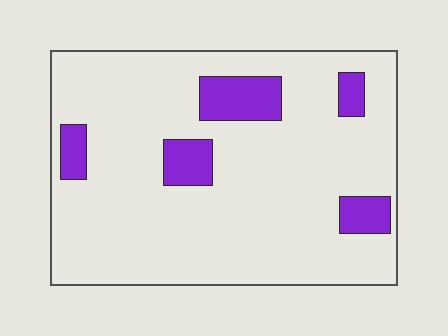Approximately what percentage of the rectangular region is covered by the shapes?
Approximately 15%.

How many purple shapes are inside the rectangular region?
5.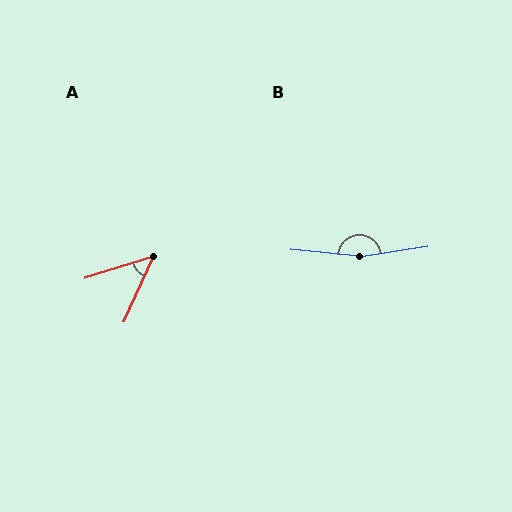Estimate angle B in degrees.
Approximately 166 degrees.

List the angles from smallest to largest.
A (48°), B (166°).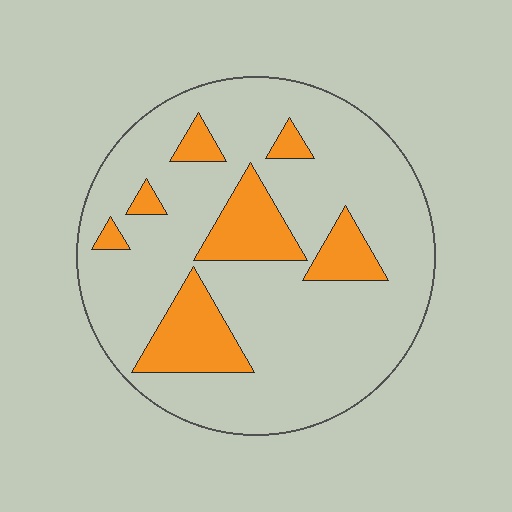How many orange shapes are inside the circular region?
7.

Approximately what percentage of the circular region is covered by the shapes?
Approximately 20%.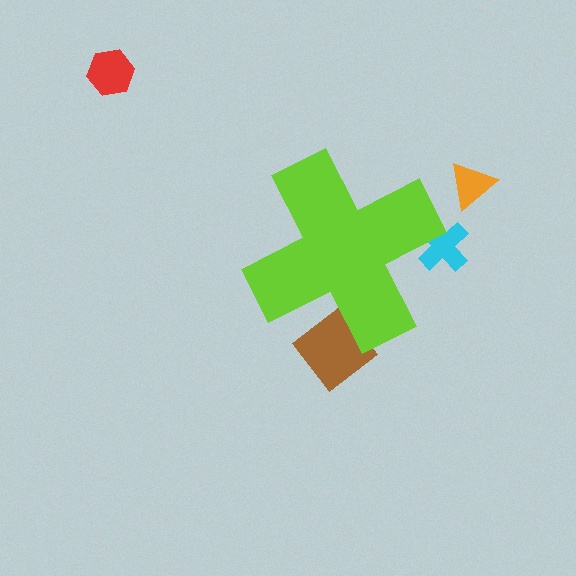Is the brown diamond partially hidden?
Yes, the brown diamond is partially hidden behind the lime cross.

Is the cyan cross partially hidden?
Yes, the cyan cross is partially hidden behind the lime cross.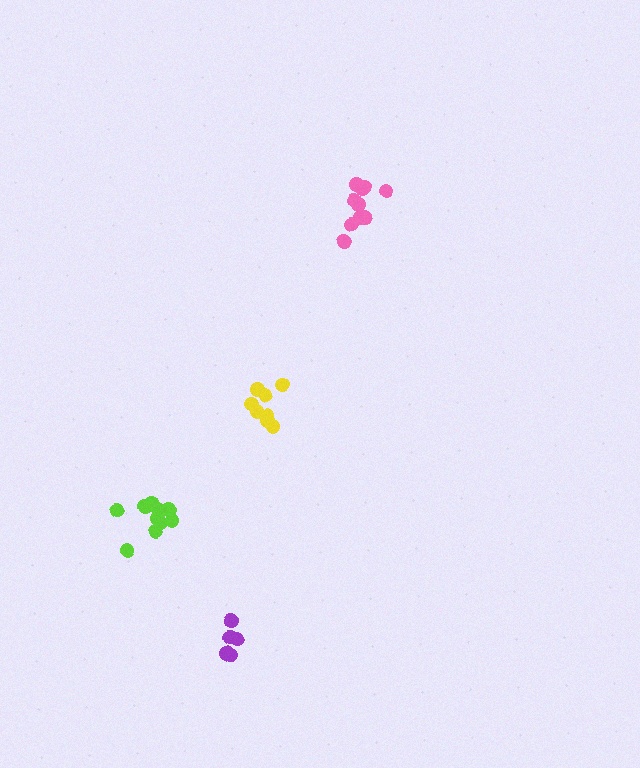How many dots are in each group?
Group 1: 6 dots, Group 2: 10 dots, Group 3: 10 dots, Group 4: 8 dots (34 total).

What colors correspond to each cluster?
The clusters are colored: purple, lime, pink, yellow.